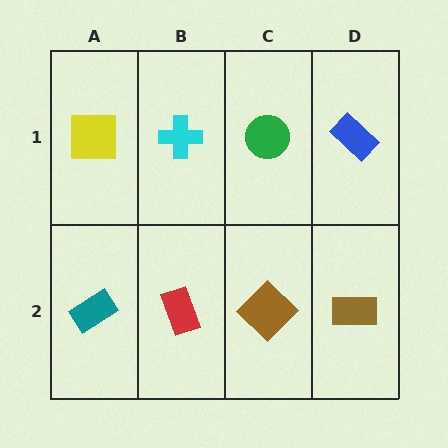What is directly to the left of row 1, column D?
A green circle.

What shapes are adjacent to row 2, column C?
A green circle (row 1, column C), a red rectangle (row 2, column B), a brown rectangle (row 2, column D).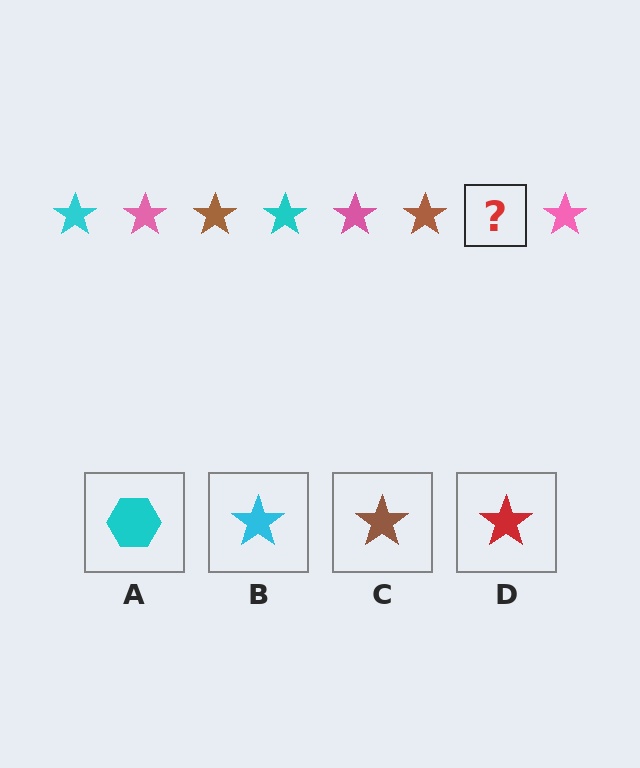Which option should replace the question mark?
Option B.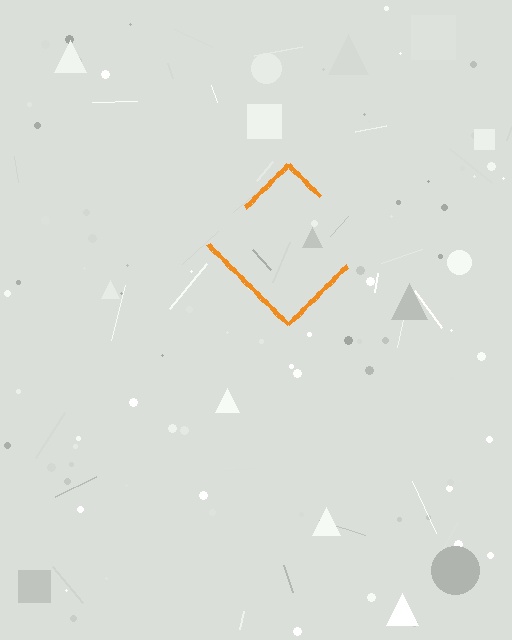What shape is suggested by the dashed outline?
The dashed outline suggests a diamond.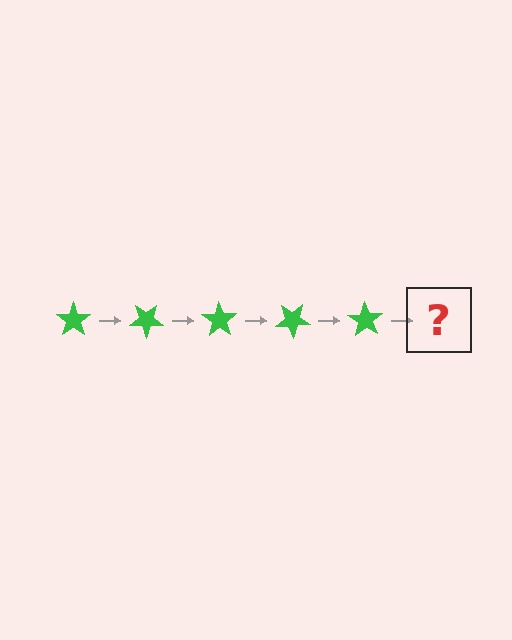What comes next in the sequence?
The next element should be a green star rotated 175 degrees.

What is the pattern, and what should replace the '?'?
The pattern is that the star rotates 35 degrees each step. The '?' should be a green star rotated 175 degrees.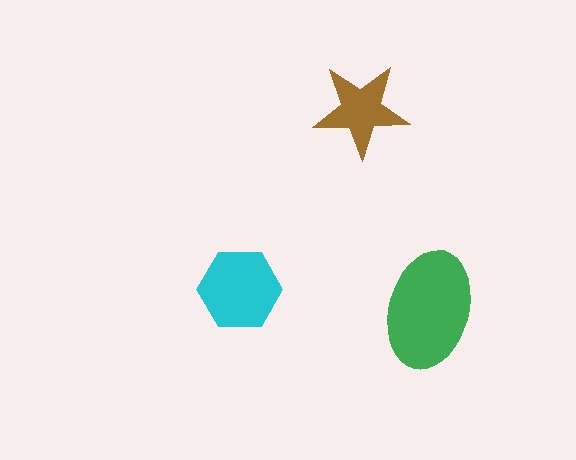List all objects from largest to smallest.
The green ellipse, the cyan hexagon, the brown star.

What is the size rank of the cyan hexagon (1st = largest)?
2nd.